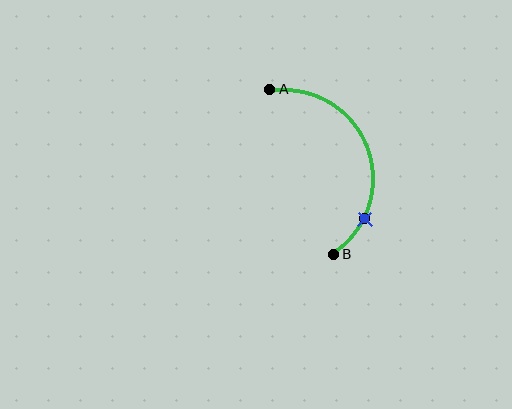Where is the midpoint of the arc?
The arc midpoint is the point on the curve farthest from the straight line joining A and B. It sits to the right of that line.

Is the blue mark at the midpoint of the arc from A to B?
No. The blue mark lies on the arc but is closer to endpoint B. The arc midpoint would be at the point on the curve equidistant along the arc from both A and B.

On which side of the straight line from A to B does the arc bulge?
The arc bulges to the right of the straight line connecting A and B.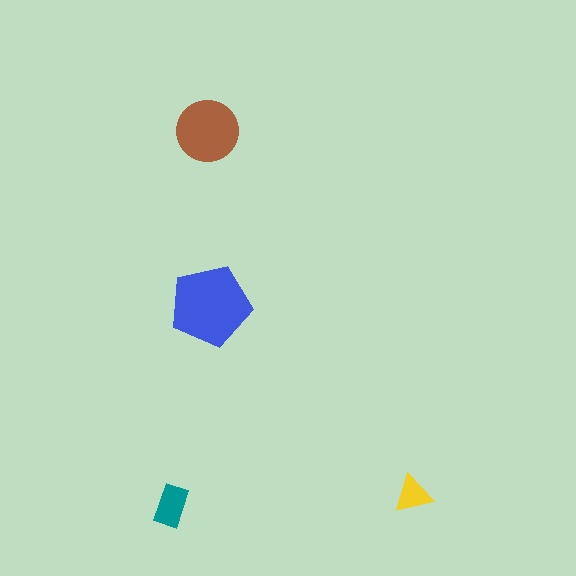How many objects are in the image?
There are 4 objects in the image.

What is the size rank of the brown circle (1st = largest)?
2nd.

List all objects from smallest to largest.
The yellow triangle, the teal rectangle, the brown circle, the blue pentagon.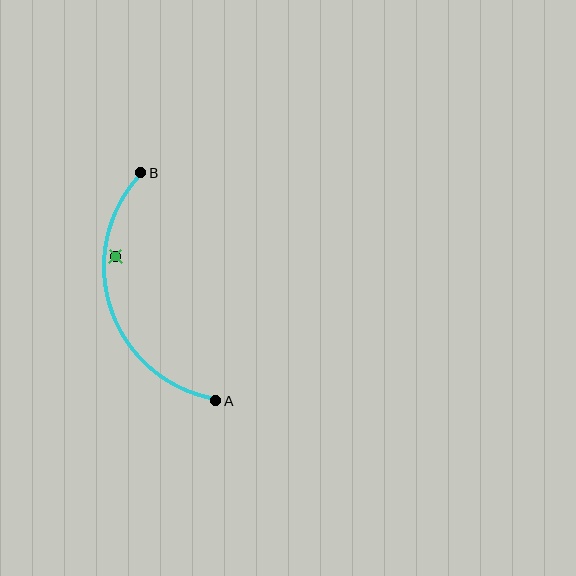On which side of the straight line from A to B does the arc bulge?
The arc bulges to the left of the straight line connecting A and B.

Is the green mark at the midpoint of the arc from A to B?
No — the green mark does not lie on the arc at all. It sits slightly inside the curve.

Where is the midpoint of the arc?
The arc midpoint is the point on the curve farthest from the straight line joining A and B. It sits to the left of that line.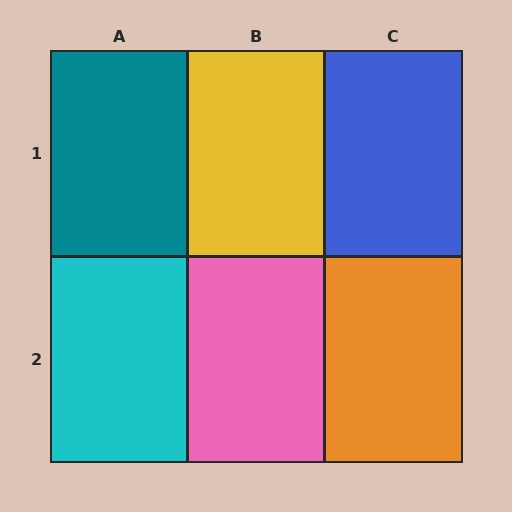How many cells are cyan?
1 cell is cyan.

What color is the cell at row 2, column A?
Cyan.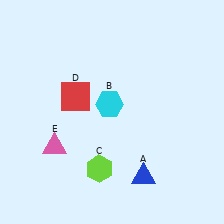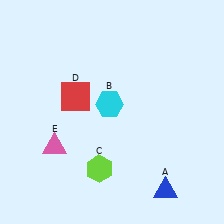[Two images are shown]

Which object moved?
The blue triangle (A) moved right.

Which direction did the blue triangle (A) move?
The blue triangle (A) moved right.